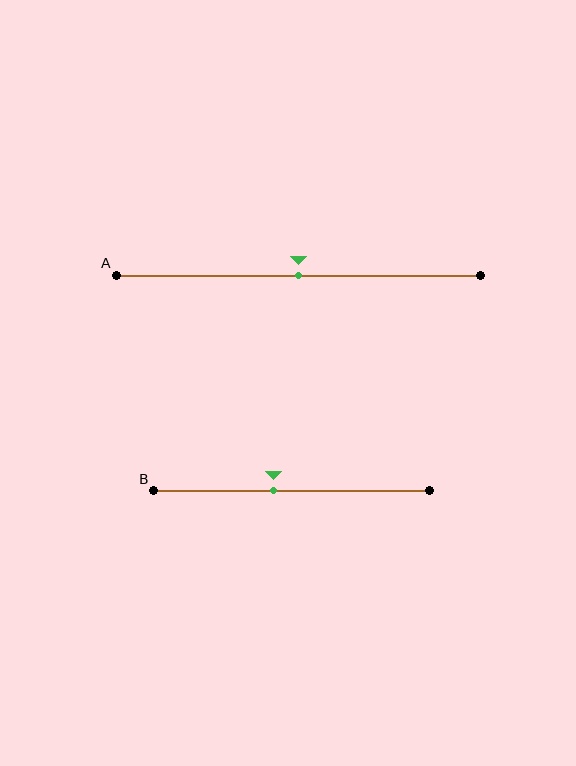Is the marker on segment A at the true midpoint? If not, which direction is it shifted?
Yes, the marker on segment A is at the true midpoint.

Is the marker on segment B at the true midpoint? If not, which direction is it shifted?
No, the marker on segment B is shifted to the left by about 7% of the segment length.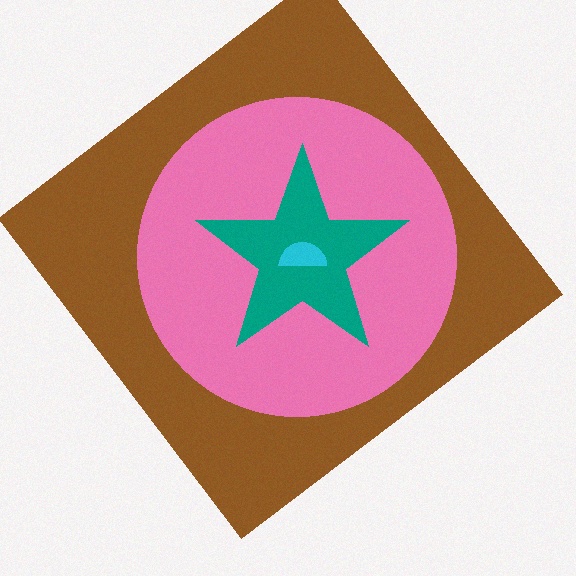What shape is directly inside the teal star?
The cyan semicircle.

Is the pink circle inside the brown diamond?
Yes.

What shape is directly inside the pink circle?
The teal star.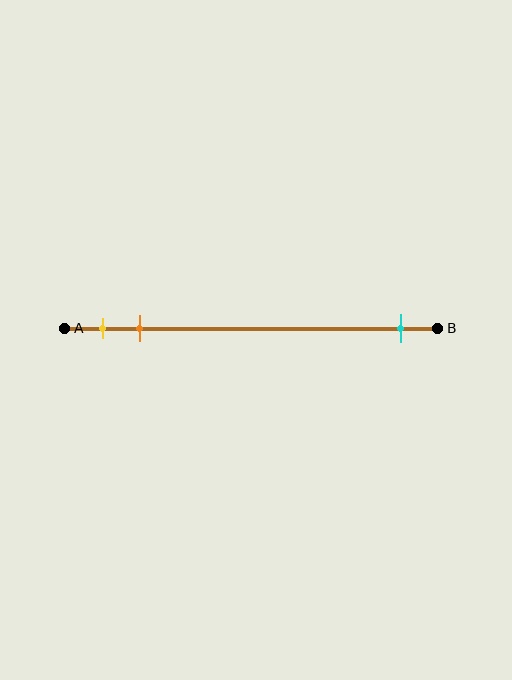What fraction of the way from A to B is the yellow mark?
The yellow mark is approximately 10% (0.1) of the way from A to B.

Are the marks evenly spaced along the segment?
No, the marks are not evenly spaced.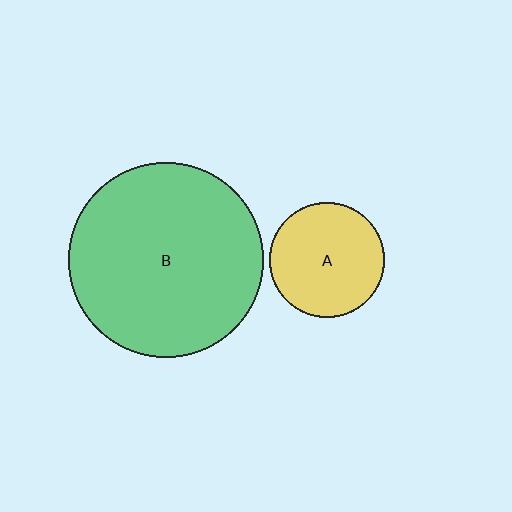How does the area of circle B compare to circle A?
Approximately 2.9 times.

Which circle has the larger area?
Circle B (green).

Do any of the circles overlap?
No, none of the circles overlap.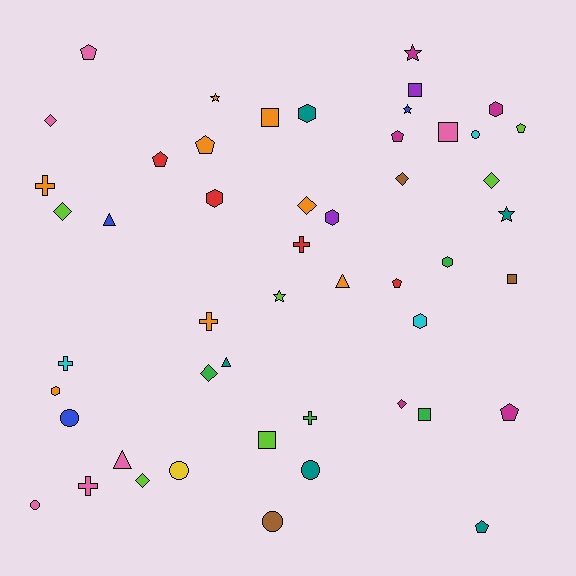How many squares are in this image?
There are 6 squares.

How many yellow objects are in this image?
There is 1 yellow object.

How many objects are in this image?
There are 50 objects.